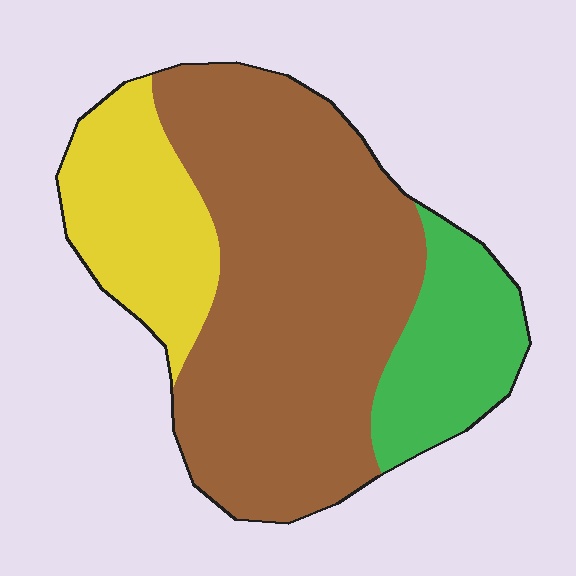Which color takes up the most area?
Brown, at roughly 60%.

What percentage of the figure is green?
Green covers about 15% of the figure.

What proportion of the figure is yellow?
Yellow covers 21% of the figure.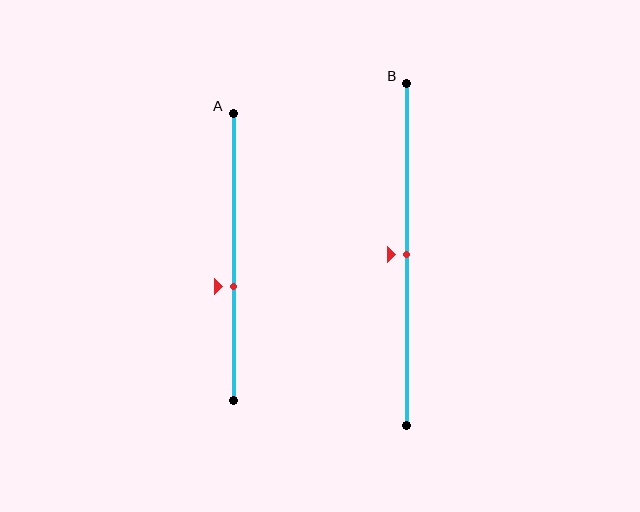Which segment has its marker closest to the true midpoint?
Segment B has its marker closest to the true midpoint.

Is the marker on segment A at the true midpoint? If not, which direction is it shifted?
No, the marker on segment A is shifted downward by about 10% of the segment length.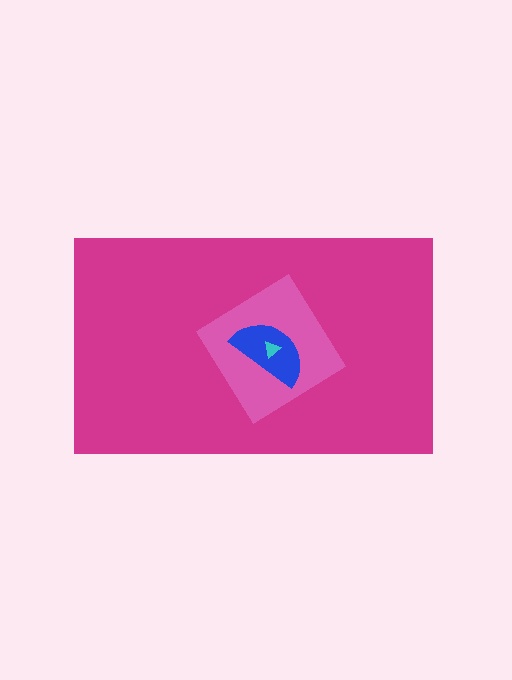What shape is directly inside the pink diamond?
The blue semicircle.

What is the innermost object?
The cyan triangle.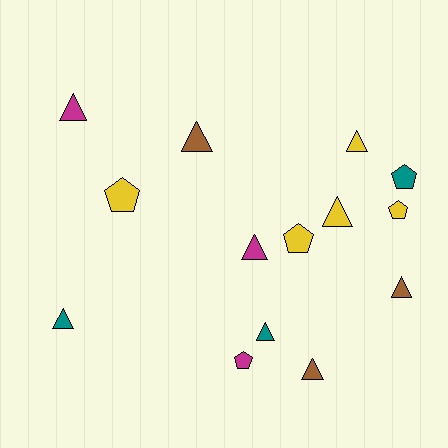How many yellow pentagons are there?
There are 3 yellow pentagons.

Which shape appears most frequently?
Triangle, with 9 objects.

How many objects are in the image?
There are 14 objects.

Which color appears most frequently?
Yellow, with 5 objects.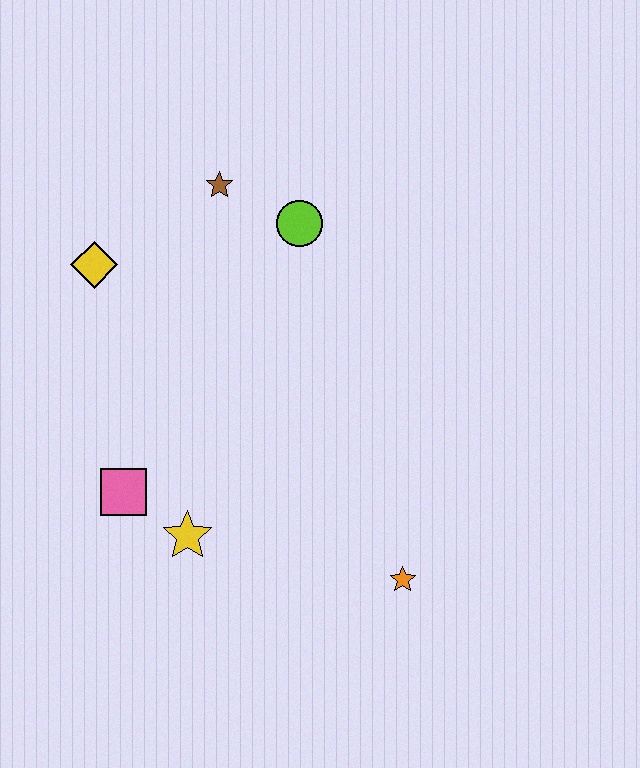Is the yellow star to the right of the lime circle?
No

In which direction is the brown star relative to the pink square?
The brown star is above the pink square.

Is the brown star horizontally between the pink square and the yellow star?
No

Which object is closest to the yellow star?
The pink square is closest to the yellow star.